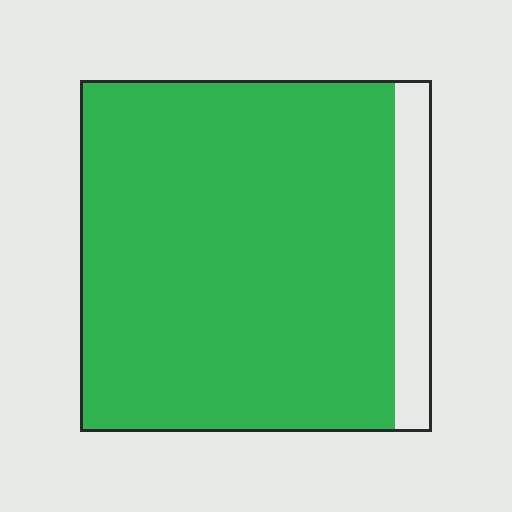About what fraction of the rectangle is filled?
About nine tenths (9/10).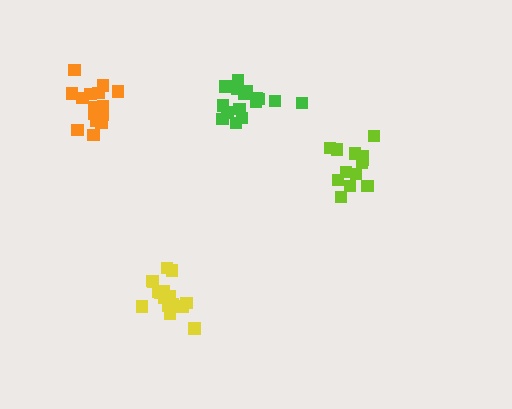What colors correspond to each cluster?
The clusters are colored: orange, yellow, lime, green.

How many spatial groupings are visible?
There are 4 spatial groupings.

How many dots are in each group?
Group 1: 16 dots, Group 2: 18 dots, Group 3: 13 dots, Group 4: 16 dots (63 total).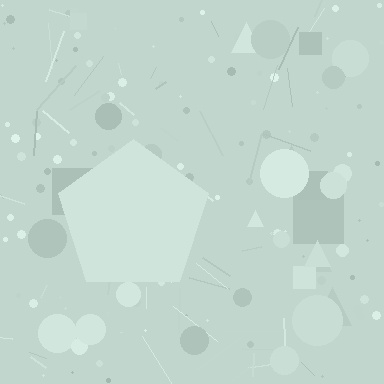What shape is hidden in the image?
A pentagon is hidden in the image.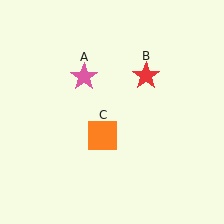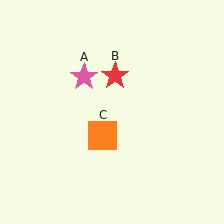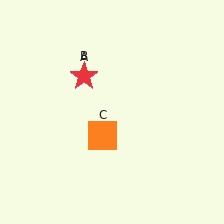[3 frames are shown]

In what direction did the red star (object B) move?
The red star (object B) moved left.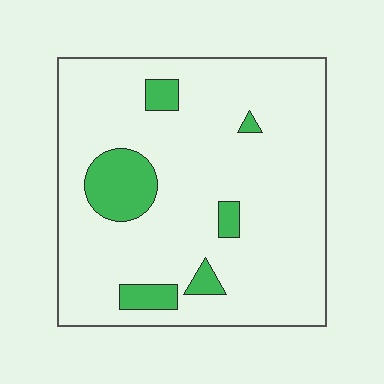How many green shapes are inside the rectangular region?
6.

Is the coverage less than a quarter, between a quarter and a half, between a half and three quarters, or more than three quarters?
Less than a quarter.